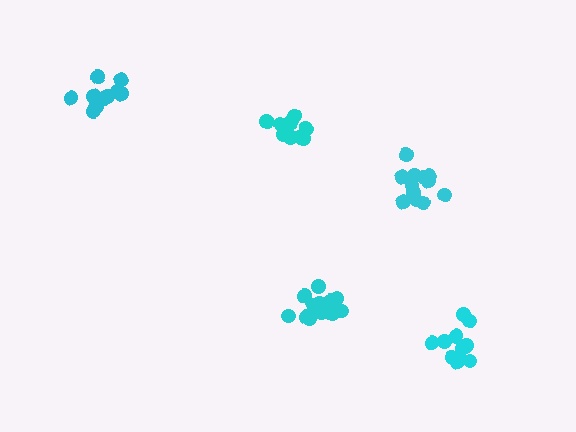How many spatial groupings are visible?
There are 5 spatial groupings.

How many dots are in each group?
Group 1: 13 dots, Group 2: 11 dots, Group 3: 12 dots, Group 4: 10 dots, Group 5: 11 dots (57 total).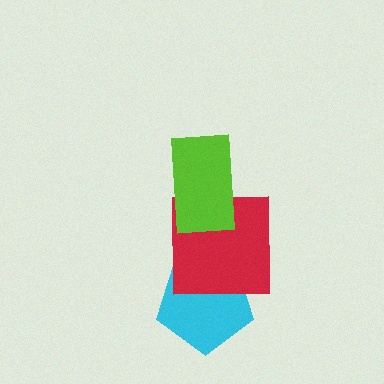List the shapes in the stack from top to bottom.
From top to bottom: the lime rectangle, the red square, the cyan pentagon.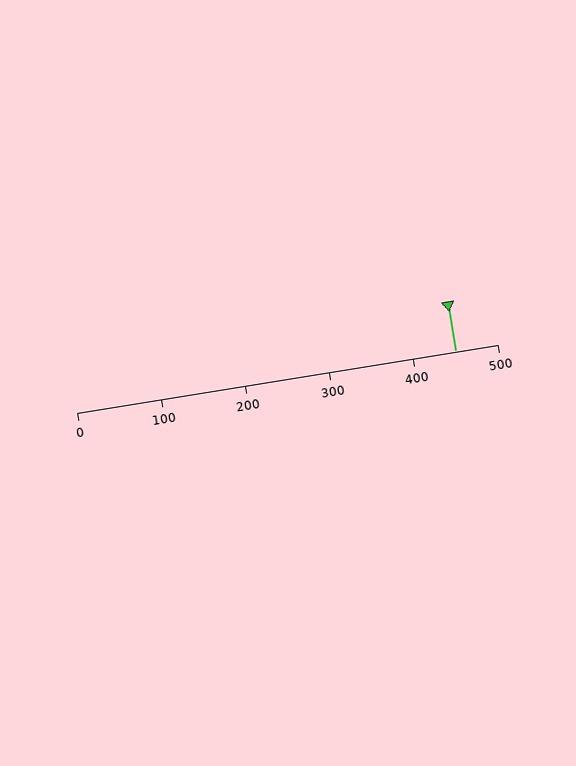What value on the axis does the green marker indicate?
The marker indicates approximately 450.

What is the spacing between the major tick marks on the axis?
The major ticks are spaced 100 apart.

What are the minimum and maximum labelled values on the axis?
The axis runs from 0 to 500.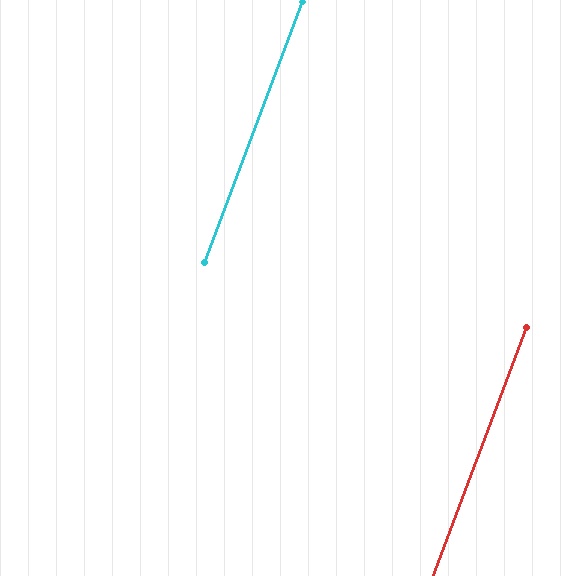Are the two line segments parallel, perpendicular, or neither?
Parallel — their directions differ by only 0.1°.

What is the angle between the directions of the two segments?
Approximately 0 degrees.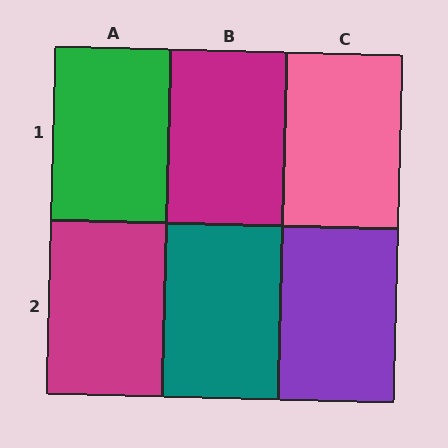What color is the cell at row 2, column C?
Purple.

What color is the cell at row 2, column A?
Magenta.